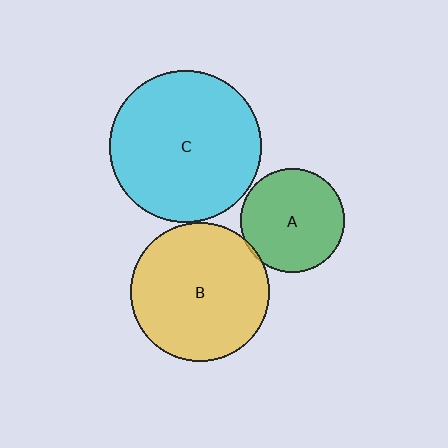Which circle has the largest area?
Circle C (cyan).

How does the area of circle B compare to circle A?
Approximately 1.8 times.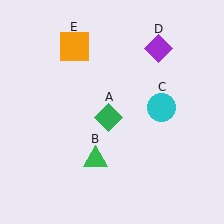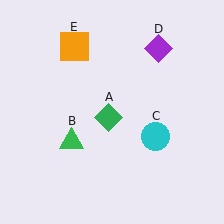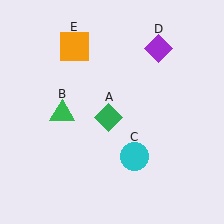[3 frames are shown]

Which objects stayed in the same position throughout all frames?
Green diamond (object A) and purple diamond (object D) and orange square (object E) remained stationary.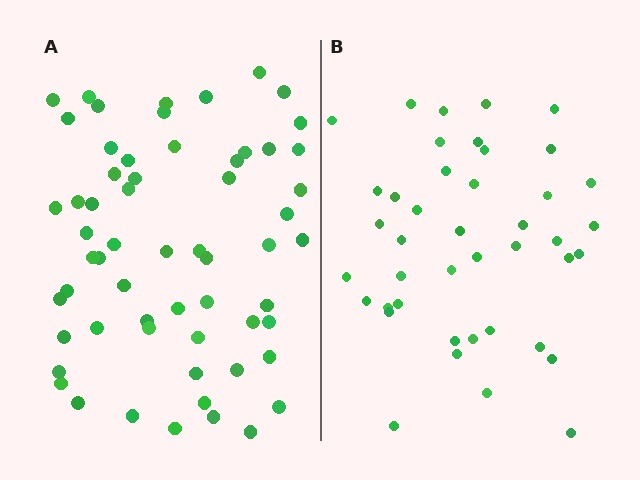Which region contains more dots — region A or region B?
Region A (the left region) has more dots.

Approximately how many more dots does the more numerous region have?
Region A has approximately 20 more dots than region B.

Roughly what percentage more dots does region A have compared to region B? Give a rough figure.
About 45% more.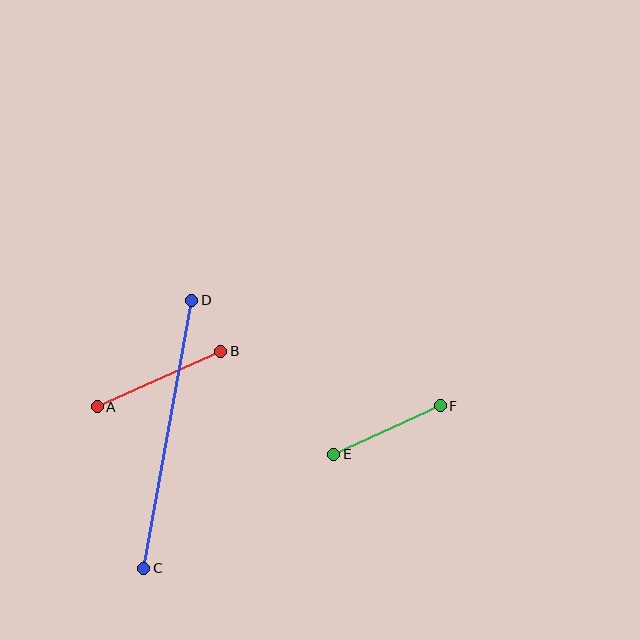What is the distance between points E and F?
The distance is approximately 117 pixels.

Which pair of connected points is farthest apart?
Points C and D are farthest apart.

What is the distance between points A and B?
The distance is approximately 135 pixels.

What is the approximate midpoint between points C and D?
The midpoint is at approximately (168, 434) pixels.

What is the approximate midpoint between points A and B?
The midpoint is at approximately (159, 379) pixels.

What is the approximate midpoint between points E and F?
The midpoint is at approximately (387, 430) pixels.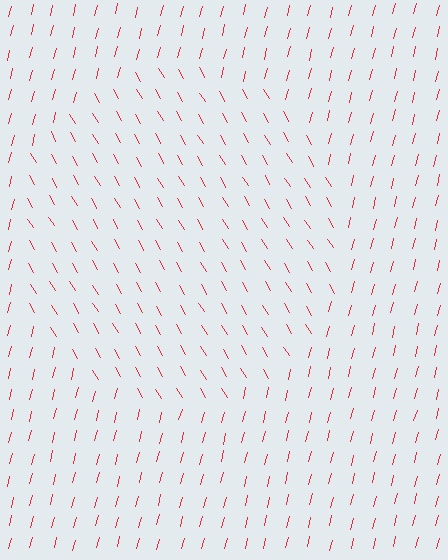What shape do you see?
I see a circle.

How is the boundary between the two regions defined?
The boundary is defined purely by a change in line orientation (approximately 45 degrees difference). All lines are the same color and thickness.